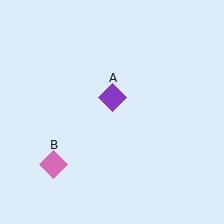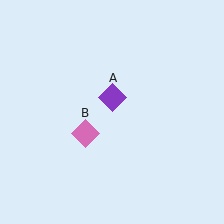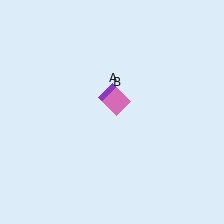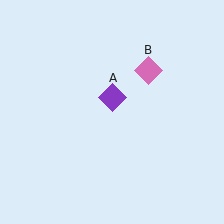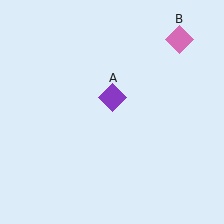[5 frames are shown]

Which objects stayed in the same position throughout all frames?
Purple diamond (object A) remained stationary.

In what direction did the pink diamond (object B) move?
The pink diamond (object B) moved up and to the right.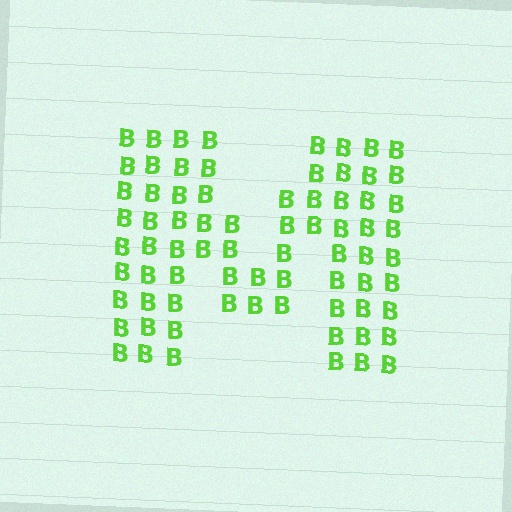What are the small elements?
The small elements are letter B's.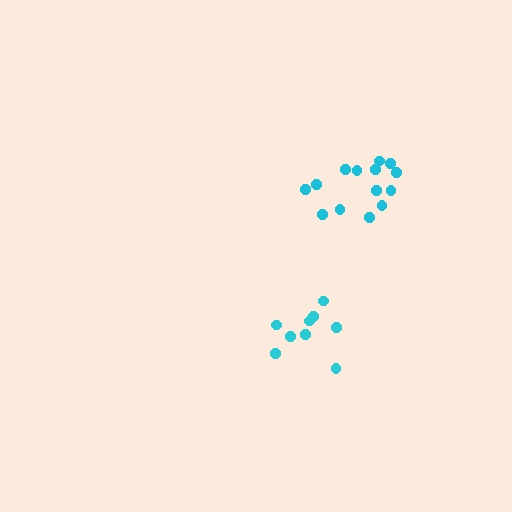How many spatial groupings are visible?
There are 2 spatial groupings.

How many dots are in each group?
Group 1: 9 dots, Group 2: 14 dots (23 total).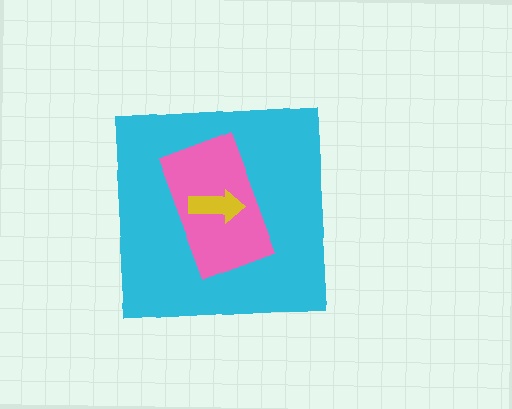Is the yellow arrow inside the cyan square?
Yes.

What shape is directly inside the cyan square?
The pink rectangle.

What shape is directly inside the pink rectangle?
The yellow arrow.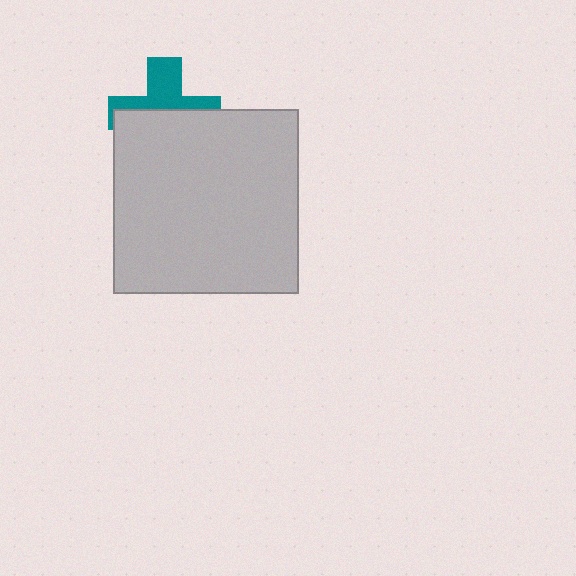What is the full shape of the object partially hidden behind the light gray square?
The partially hidden object is a teal cross.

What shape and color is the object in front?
The object in front is a light gray square.